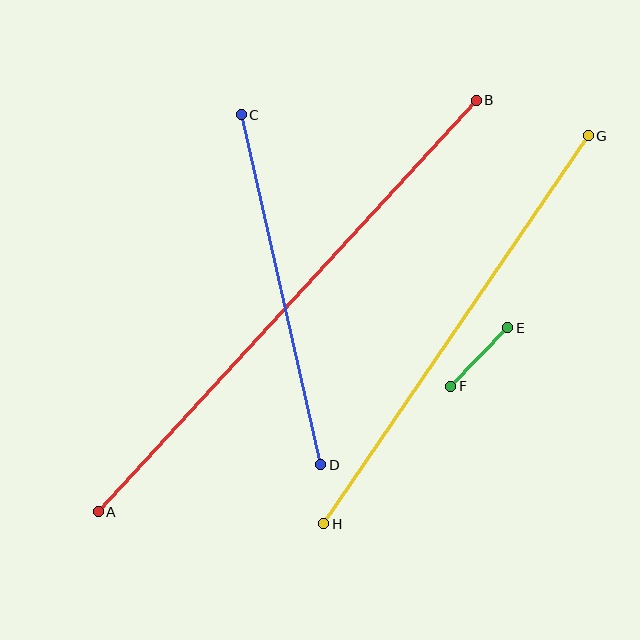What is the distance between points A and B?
The distance is approximately 559 pixels.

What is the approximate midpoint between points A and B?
The midpoint is at approximately (287, 306) pixels.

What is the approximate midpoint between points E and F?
The midpoint is at approximately (479, 357) pixels.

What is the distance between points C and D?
The distance is approximately 359 pixels.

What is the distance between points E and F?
The distance is approximately 82 pixels.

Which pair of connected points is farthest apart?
Points A and B are farthest apart.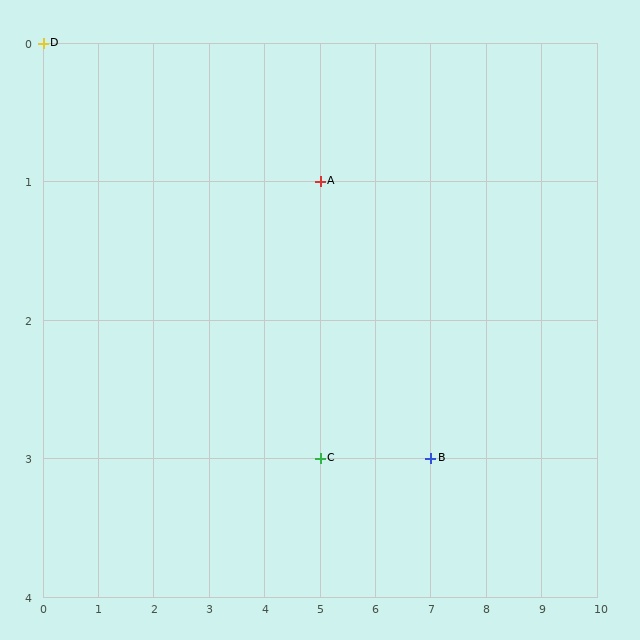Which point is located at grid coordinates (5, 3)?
Point C is at (5, 3).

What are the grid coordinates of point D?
Point D is at grid coordinates (0, 0).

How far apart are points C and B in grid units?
Points C and B are 2 columns apart.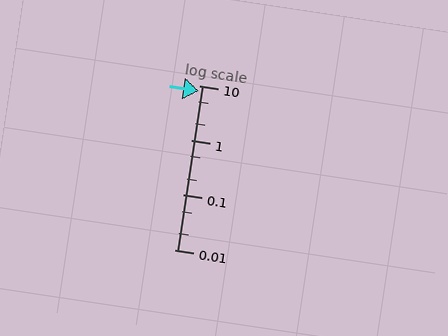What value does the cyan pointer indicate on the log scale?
The pointer indicates approximately 7.9.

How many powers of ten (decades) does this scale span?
The scale spans 3 decades, from 0.01 to 10.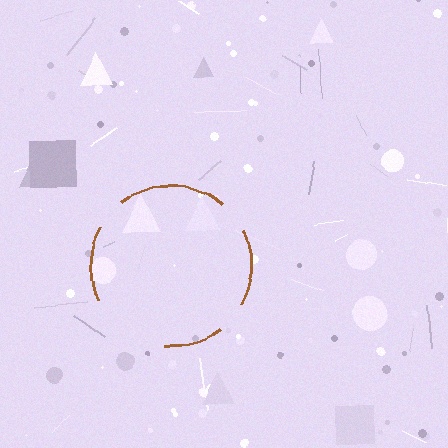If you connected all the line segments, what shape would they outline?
They would outline a circle.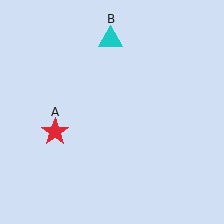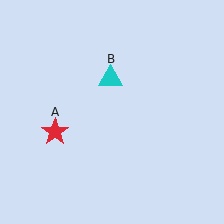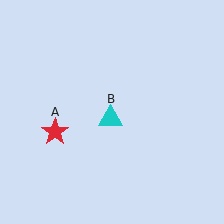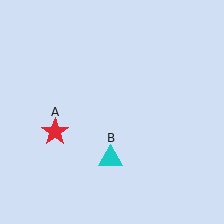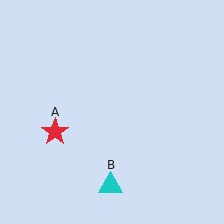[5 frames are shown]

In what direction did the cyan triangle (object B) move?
The cyan triangle (object B) moved down.